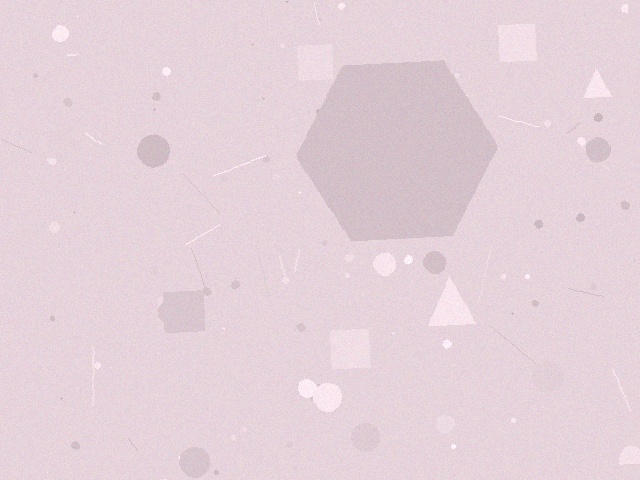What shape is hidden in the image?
A hexagon is hidden in the image.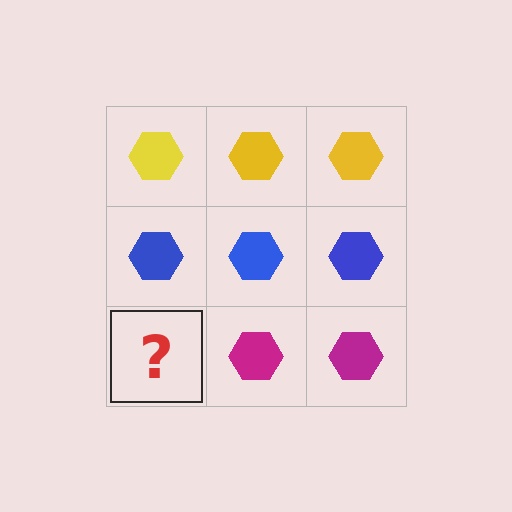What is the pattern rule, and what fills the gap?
The rule is that each row has a consistent color. The gap should be filled with a magenta hexagon.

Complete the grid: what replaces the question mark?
The question mark should be replaced with a magenta hexagon.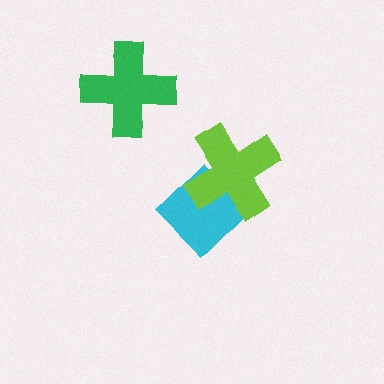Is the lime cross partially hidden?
No, no other shape covers it.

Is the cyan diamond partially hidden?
Yes, it is partially covered by another shape.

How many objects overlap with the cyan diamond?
1 object overlaps with the cyan diamond.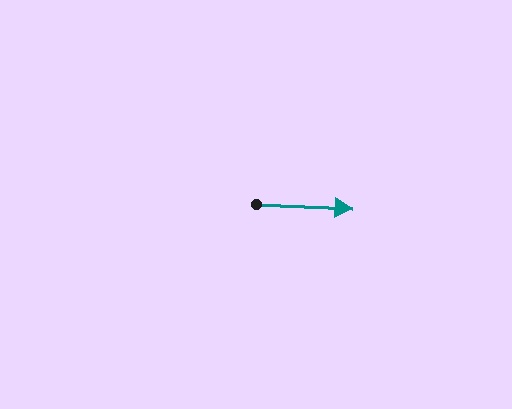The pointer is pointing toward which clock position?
Roughly 3 o'clock.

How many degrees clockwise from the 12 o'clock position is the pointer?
Approximately 92 degrees.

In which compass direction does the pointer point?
East.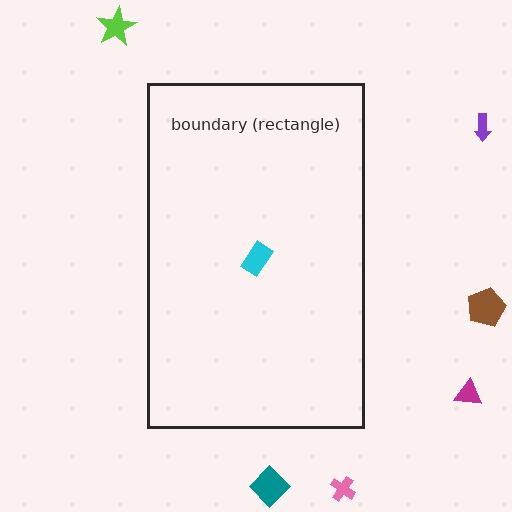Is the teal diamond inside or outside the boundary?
Outside.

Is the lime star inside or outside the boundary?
Outside.